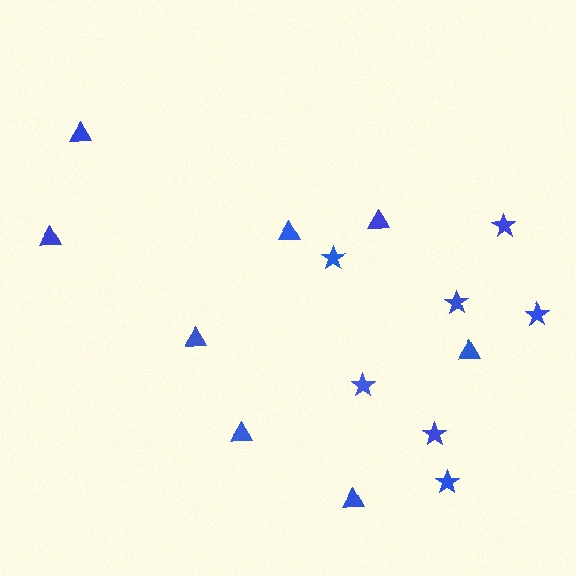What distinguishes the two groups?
There are 2 groups: one group of triangles (8) and one group of stars (7).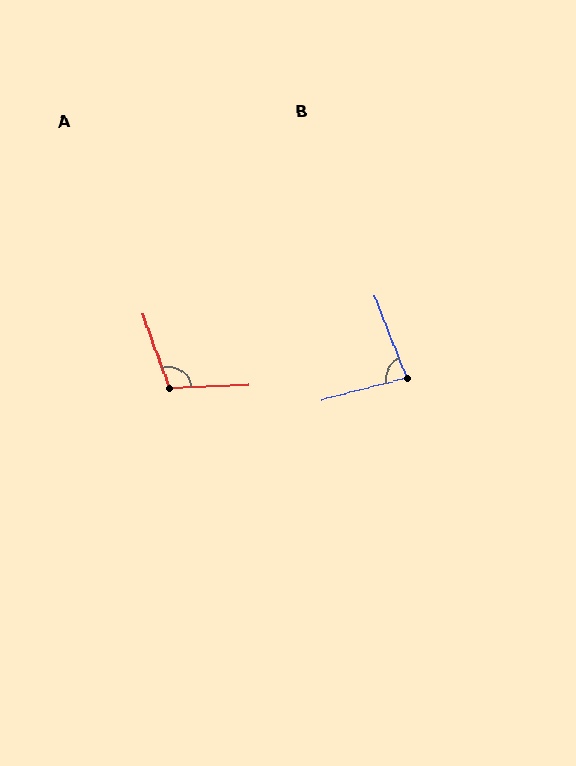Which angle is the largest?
A, at approximately 107 degrees.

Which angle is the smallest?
B, at approximately 83 degrees.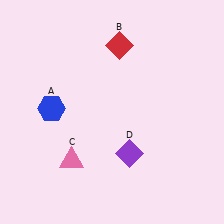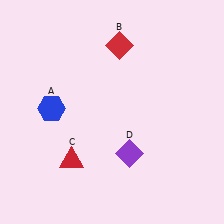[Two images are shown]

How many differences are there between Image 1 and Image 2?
There is 1 difference between the two images.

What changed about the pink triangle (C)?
In Image 1, C is pink. In Image 2, it changed to red.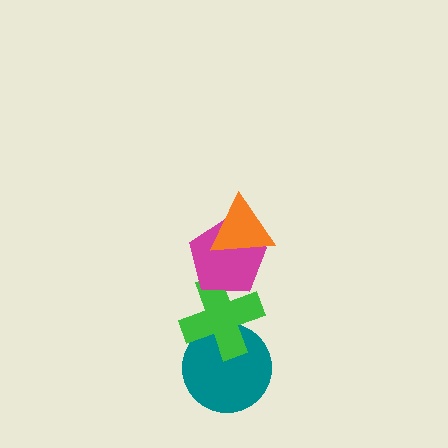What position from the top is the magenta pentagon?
The magenta pentagon is 2nd from the top.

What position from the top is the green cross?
The green cross is 3rd from the top.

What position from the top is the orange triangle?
The orange triangle is 1st from the top.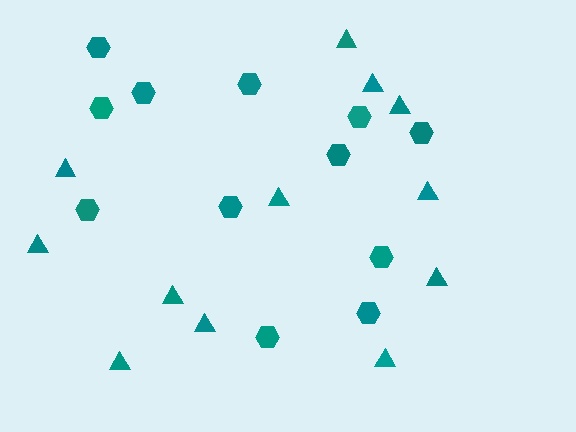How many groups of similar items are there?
There are 2 groups: one group of hexagons (12) and one group of triangles (12).